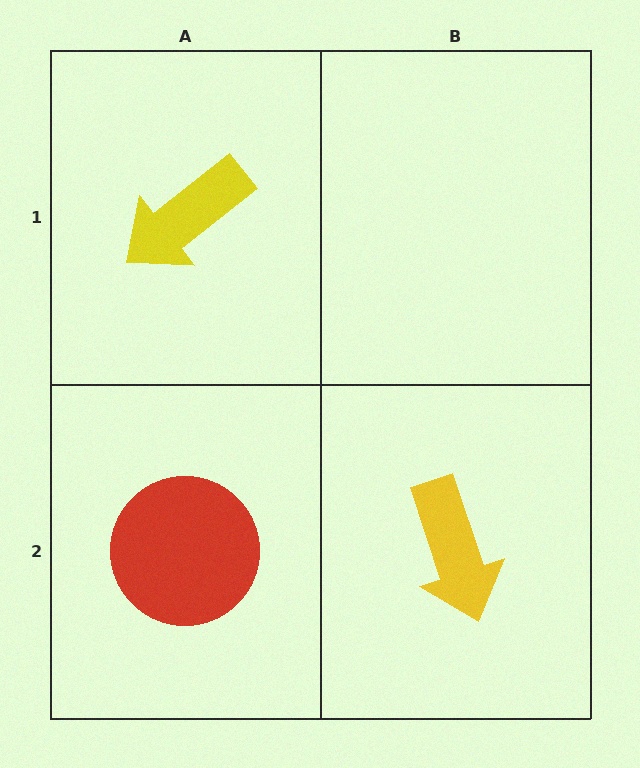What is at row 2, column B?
A yellow arrow.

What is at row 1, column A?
A yellow arrow.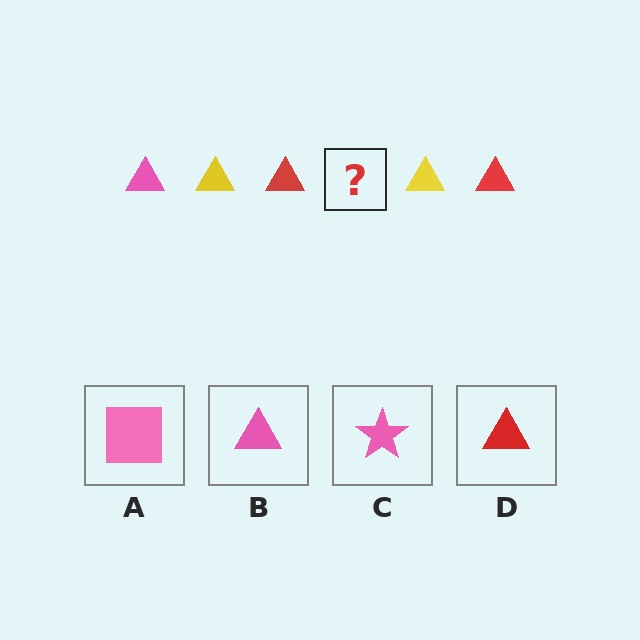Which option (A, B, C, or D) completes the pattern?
B.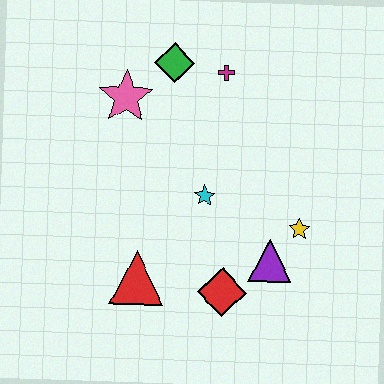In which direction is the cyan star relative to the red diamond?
The cyan star is above the red diamond.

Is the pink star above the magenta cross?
No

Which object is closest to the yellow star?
The purple triangle is closest to the yellow star.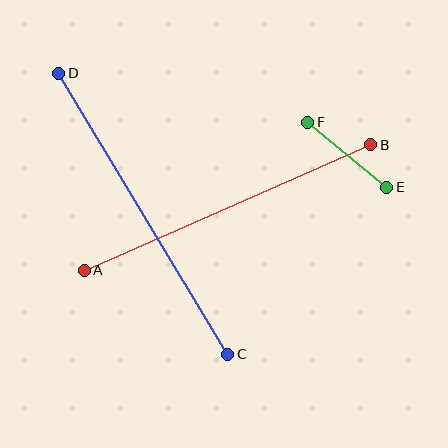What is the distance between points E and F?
The distance is approximately 102 pixels.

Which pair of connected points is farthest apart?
Points C and D are farthest apart.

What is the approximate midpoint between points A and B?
The midpoint is at approximately (228, 207) pixels.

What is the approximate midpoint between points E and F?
The midpoint is at approximately (347, 155) pixels.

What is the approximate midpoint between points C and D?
The midpoint is at approximately (143, 214) pixels.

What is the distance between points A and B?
The distance is approximately 313 pixels.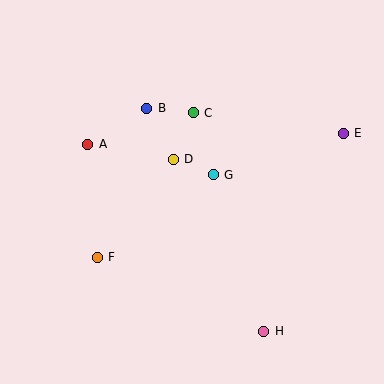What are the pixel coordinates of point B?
Point B is at (147, 108).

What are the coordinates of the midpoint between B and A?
The midpoint between B and A is at (117, 126).